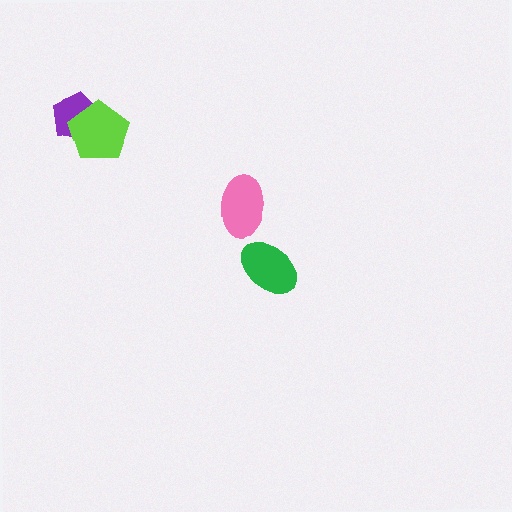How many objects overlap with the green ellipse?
0 objects overlap with the green ellipse.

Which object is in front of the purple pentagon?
The lime pentagon is in front of the purple pentagon.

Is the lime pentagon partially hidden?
No, no other shape covers it.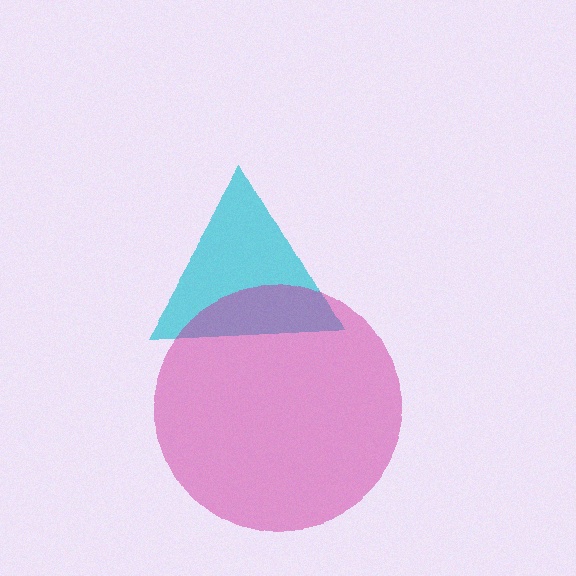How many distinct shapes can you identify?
There are 2 distinct shapes: a cyan triangle, a magenta circle.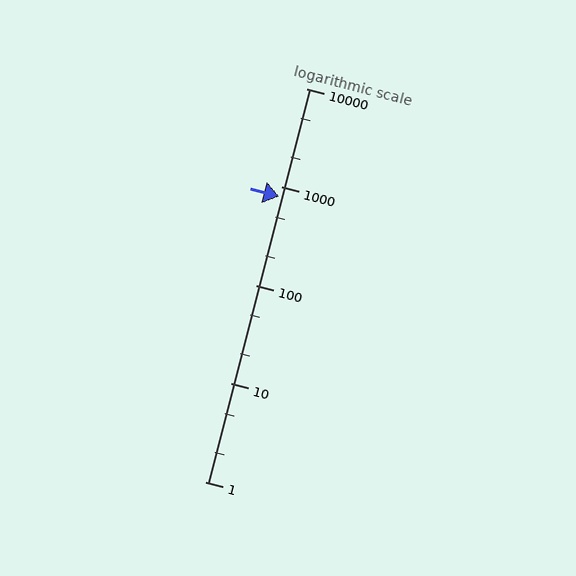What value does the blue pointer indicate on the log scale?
The pointer indicates approximately 790.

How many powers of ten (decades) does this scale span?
The scale spans 4 decades, from 1 to 10000.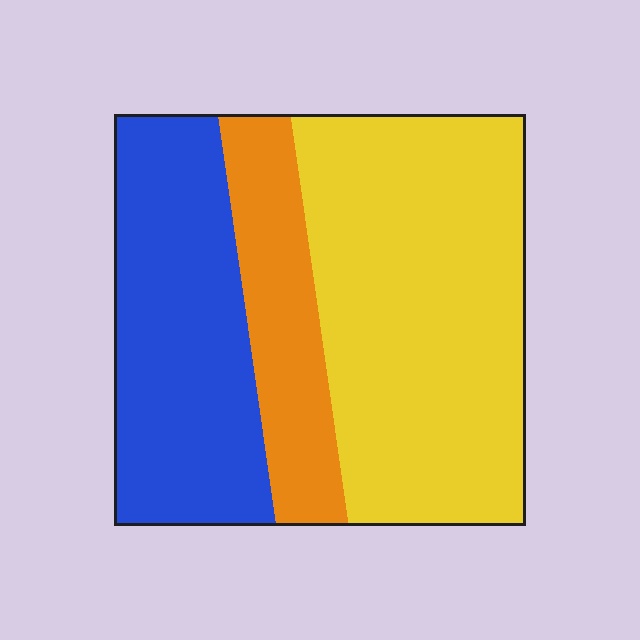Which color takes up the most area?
Yellow, at roughly 50%.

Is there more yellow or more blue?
Yellow.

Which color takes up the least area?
Orange, at roughly 20%.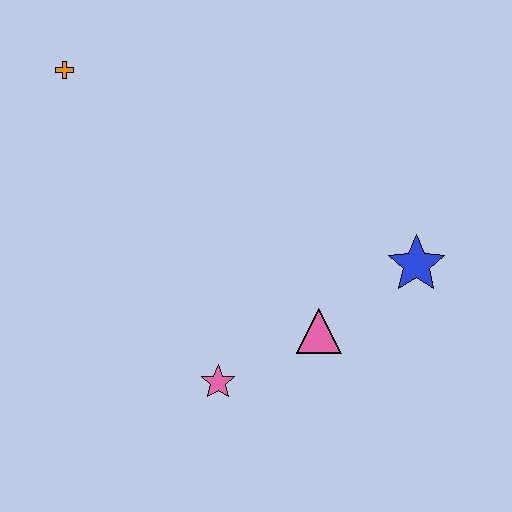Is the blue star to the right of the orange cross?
Yes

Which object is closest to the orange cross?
The pink star is closest to the orange cross.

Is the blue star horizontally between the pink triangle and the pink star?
No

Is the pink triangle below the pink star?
No